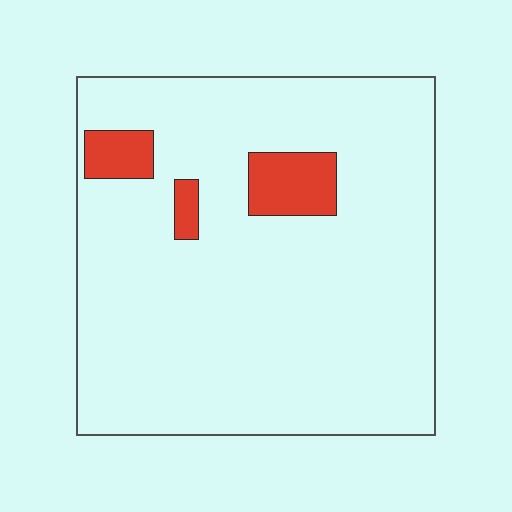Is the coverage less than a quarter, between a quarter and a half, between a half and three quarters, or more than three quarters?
Less than a quarter.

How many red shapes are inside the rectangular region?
3.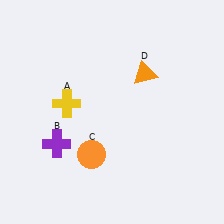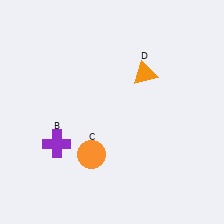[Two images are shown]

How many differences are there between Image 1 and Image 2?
There is 1 difference between the two images.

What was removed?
The yellow cross (A) was removed in Image 2.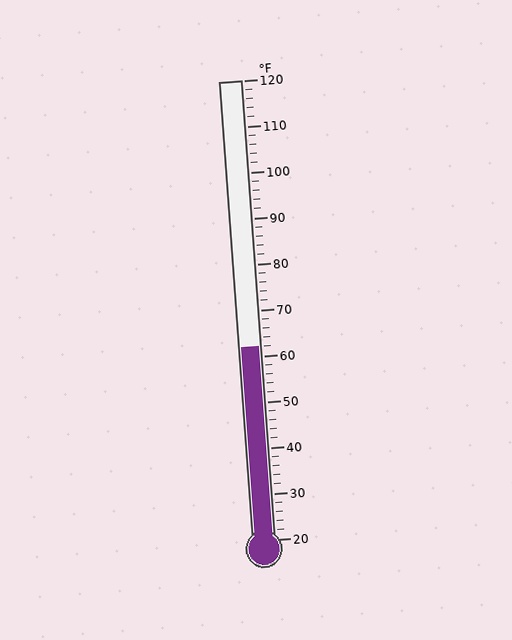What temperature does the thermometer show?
The thermometer shows approximately 62°F.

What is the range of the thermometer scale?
The thermometer scale ranges from 20°F to 120°F.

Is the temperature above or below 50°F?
The temperature is above 50°F.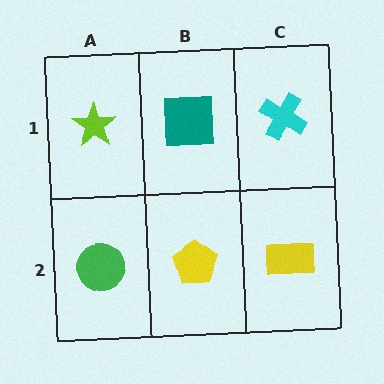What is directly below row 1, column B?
A yellow pentagon.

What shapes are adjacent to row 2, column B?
A teal square (row 1, column B), a green circle (row 2, column A), a yellow rectangle (row 2, column C).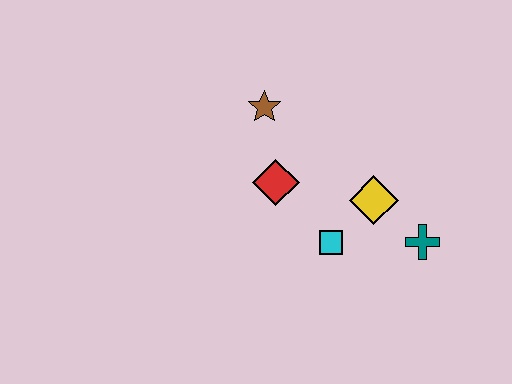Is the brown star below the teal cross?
No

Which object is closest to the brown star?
The red diamond is closest to the brown star.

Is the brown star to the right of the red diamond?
No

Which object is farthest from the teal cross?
The brown star is farthest from the teal cross.